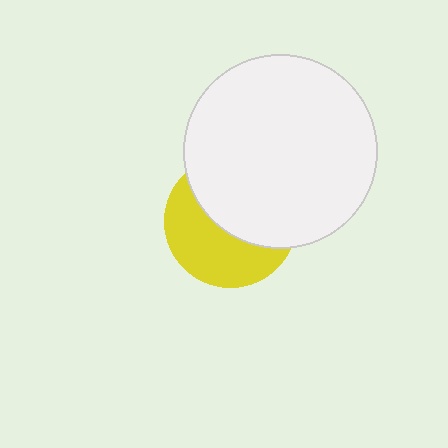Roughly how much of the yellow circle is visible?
About half of it is visible (roughly 47%).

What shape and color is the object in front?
The object in front is a white circle.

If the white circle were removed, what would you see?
You would see the complete yellow circle.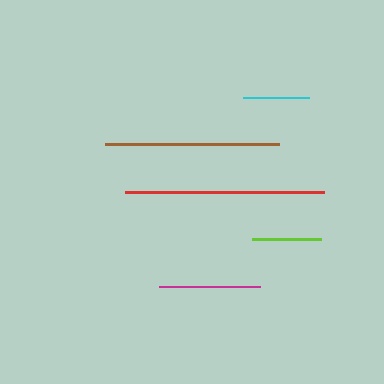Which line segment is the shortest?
The cyan line is the shortest at approximately 67 pixels.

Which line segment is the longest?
The red line is the longest at approximately 200 pixels.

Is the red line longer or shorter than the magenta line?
The red line is longer than the magenta line.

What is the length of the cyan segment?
The cyan segment is approximately 67 pixels long.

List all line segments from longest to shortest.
From longest to shortest: red, brown, magenta, lime, cyan.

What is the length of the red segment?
The red segment is approximately 200 pixels long.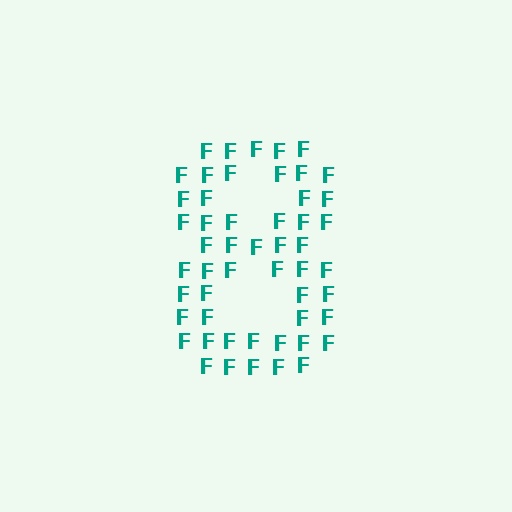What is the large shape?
The large shape is the digit 8.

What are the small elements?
The small elements are letter F's.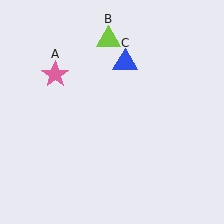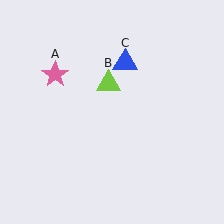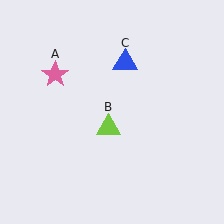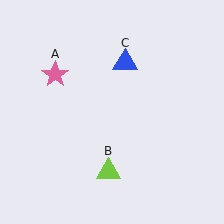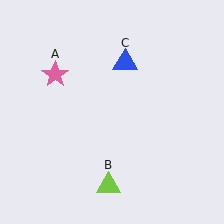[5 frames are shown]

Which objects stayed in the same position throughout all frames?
Pink star (object A) and blue triangle (object C) remained stationary.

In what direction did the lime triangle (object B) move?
The lime triangle (object B) moved down.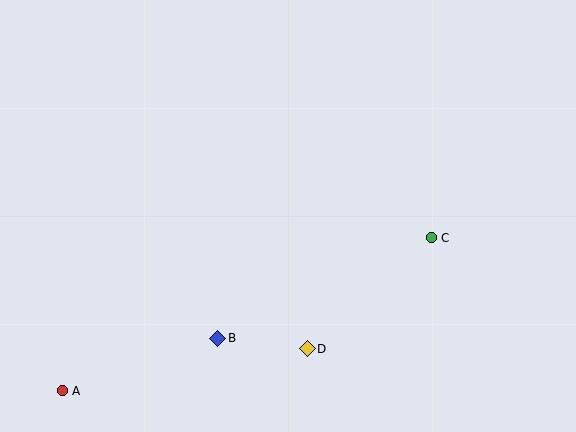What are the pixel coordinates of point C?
Point C is at (431, 238).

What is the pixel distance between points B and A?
The distance between B and A is 164 pixels.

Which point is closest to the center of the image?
Point D at (307, 349) is closest to the center.